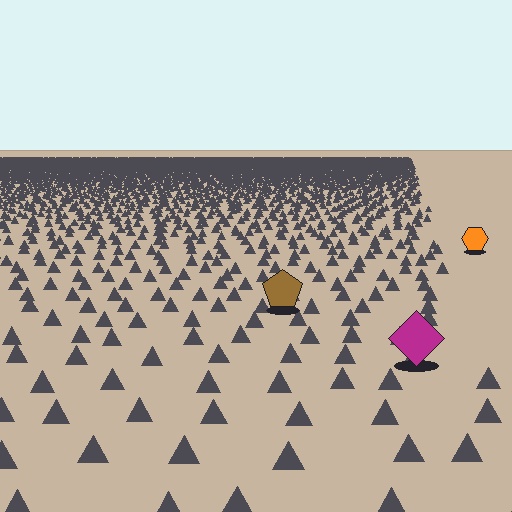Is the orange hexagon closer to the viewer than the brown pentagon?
No. The brown pentagon is closer — you can tell from the texture gradient: the ground texture is coarser near it.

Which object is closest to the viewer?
The magenta diamond is closest. The texture marks near it are larger and more spread out.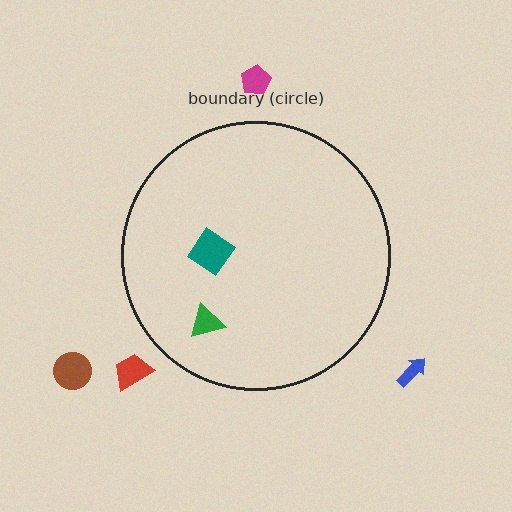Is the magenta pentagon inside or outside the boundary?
Outside.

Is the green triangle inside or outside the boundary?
Inside.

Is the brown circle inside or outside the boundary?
Outside.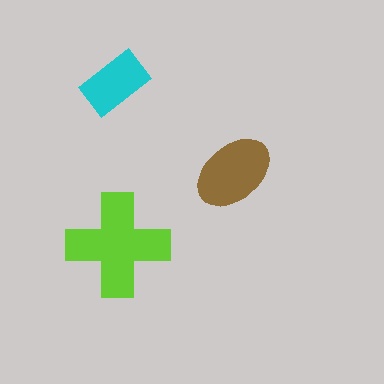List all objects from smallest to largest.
The cyan rectangle, the brown ellipse, the lime cross.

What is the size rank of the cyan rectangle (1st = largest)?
3rd.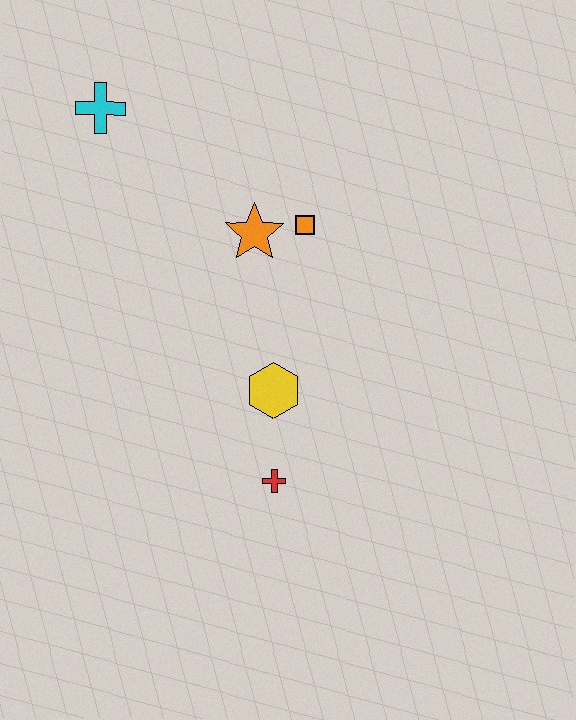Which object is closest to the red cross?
The yellow hexagon is closest to the red cross.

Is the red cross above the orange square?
No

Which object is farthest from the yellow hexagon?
The cyan cross is farthest from the yellow hexagon.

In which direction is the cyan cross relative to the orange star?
The cyan cross is to the left of the orange star.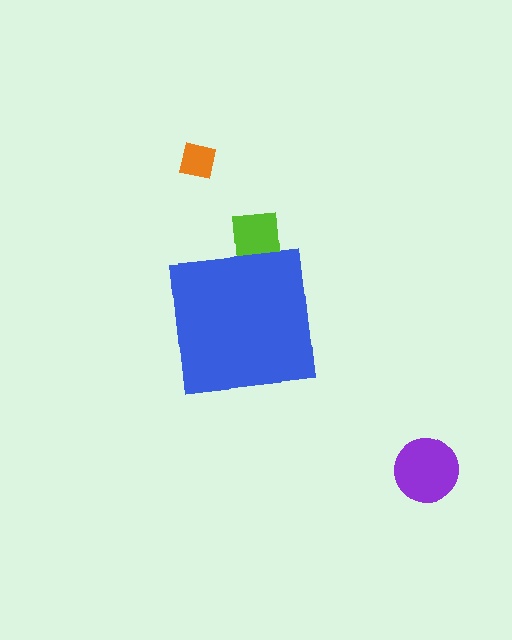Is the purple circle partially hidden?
No, the purple circle is fully visible.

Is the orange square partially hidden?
No, the orange square is fully visible.